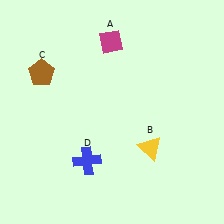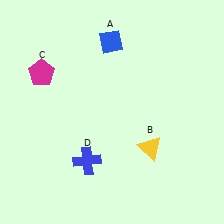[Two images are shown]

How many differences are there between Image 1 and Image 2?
There are 2 differences between the two images.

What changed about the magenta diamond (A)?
In Image 1, A is magenta. In Image 2, it changed to blue.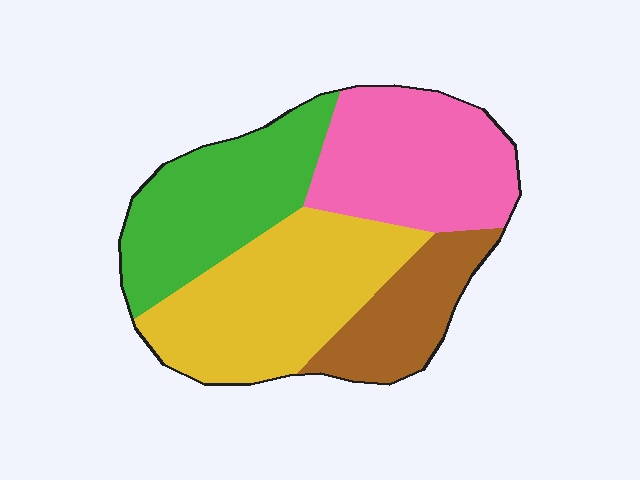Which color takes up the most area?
Yellow, at roughly 30%.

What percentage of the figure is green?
Green takes up about one quarter (1/4) of the figure.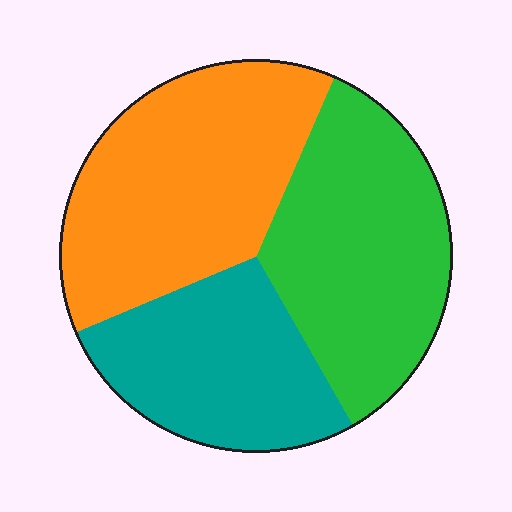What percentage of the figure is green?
Green takes up about one third (1/3) of the figure.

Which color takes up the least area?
Teal, at roughly 25%.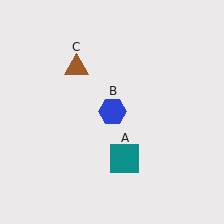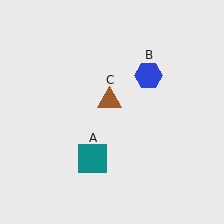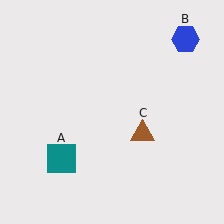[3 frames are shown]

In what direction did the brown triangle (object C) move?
The brown triangle (object C) moved down and to the right.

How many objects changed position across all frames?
3 objects changed position: teal square (object A), blue hexagon (object B), brown triangle (object C).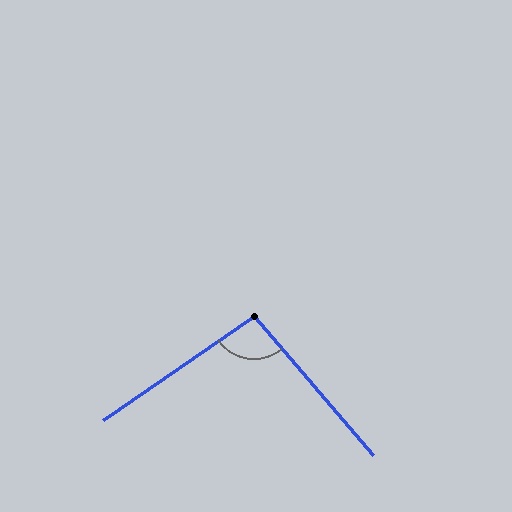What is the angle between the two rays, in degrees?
Approximately 96 degrees.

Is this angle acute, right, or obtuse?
It is obtuse.